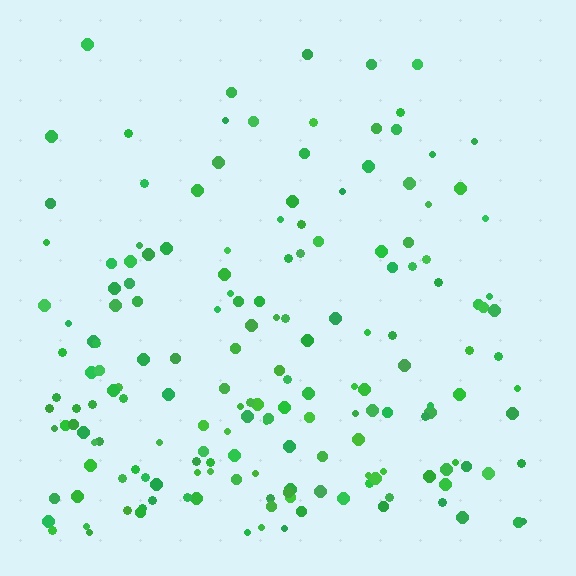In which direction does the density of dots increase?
From top to bottom, with the bottom side densest.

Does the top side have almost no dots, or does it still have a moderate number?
Still a moderate number, just noticeably fewer than the bottom.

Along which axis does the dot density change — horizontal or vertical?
Vertical.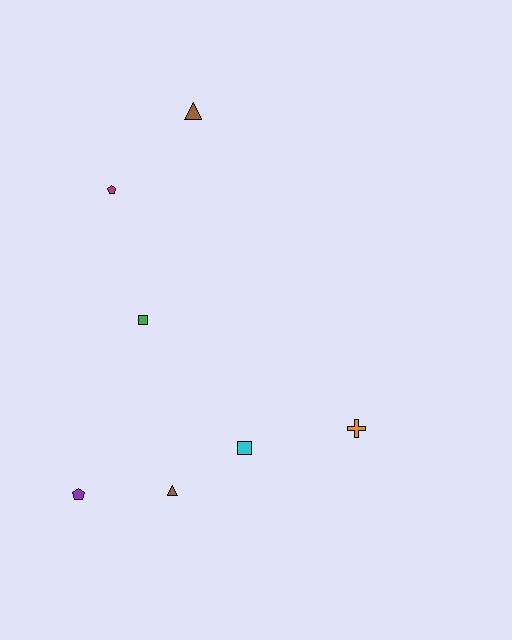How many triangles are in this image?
There are 2 triangles.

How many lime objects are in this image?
There are no lime objects.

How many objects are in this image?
There are 7 objects.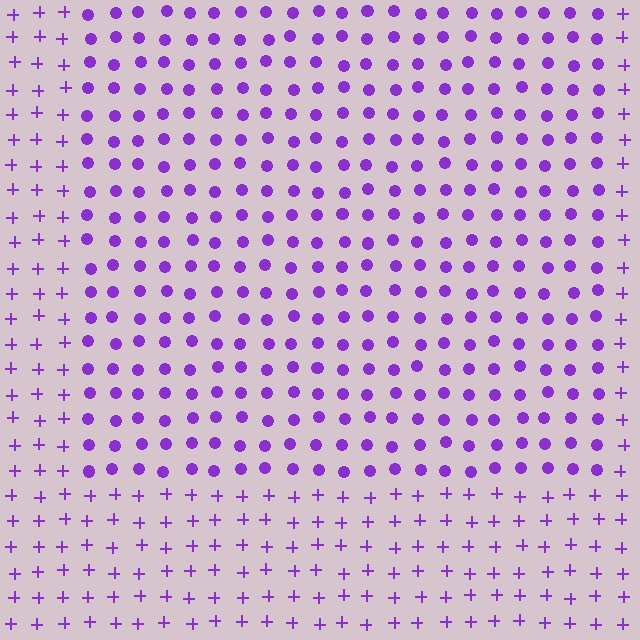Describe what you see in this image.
The image is filled with small purple elements arranged in a uniform grid. A rectangle-shaped region contains circles, while the surrounding area contains plus signs. The boundary is defined purely by the change in element shape.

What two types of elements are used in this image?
The image uses circles inside the rectangle region and plus signs outside it.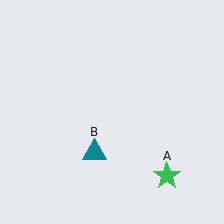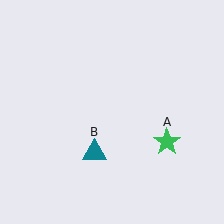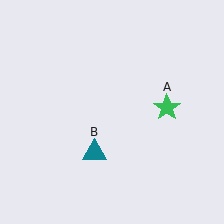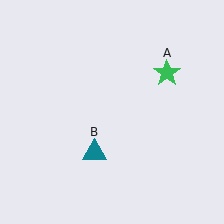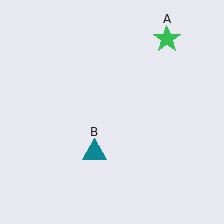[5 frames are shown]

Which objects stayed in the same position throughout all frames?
Teal triangle (object B) remained stationary.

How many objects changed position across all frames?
1 object changed position: green star (object A).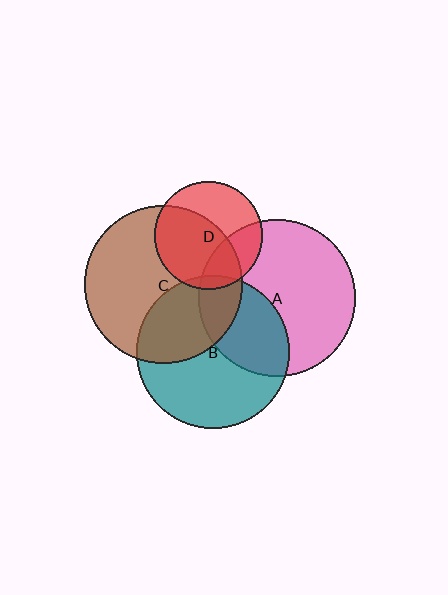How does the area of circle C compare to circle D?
Approximately 2.1 times.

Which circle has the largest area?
Circle C (brown).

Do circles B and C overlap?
Yes.